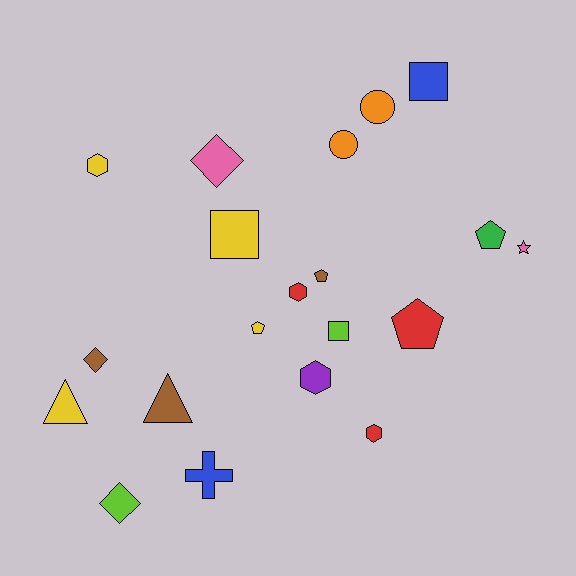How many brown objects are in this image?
There are 3 brown objects.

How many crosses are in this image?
There is 1 cross.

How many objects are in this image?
There are 20 objects.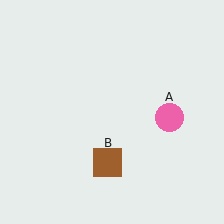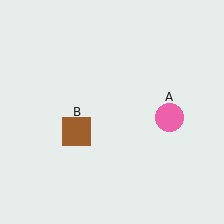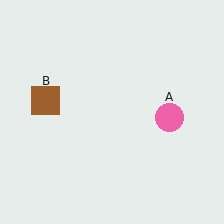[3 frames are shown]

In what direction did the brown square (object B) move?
The brown square (object B) moved up and to the left.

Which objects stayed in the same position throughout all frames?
Pink circle (object A) remained stationary.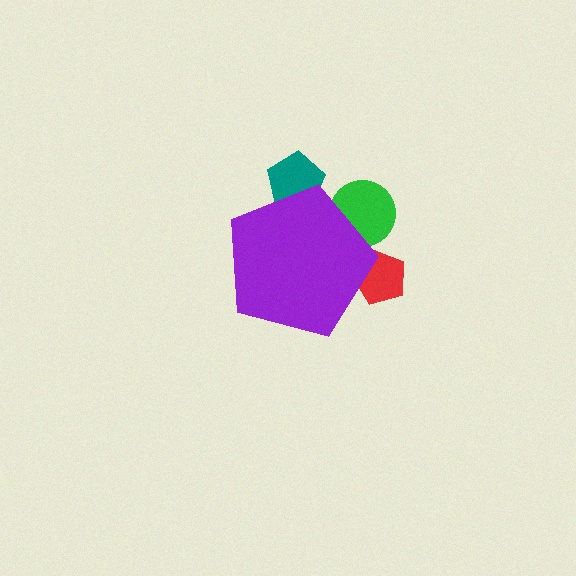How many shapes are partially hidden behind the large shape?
3 shapes are partially hidden.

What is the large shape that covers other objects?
A purple pentagon.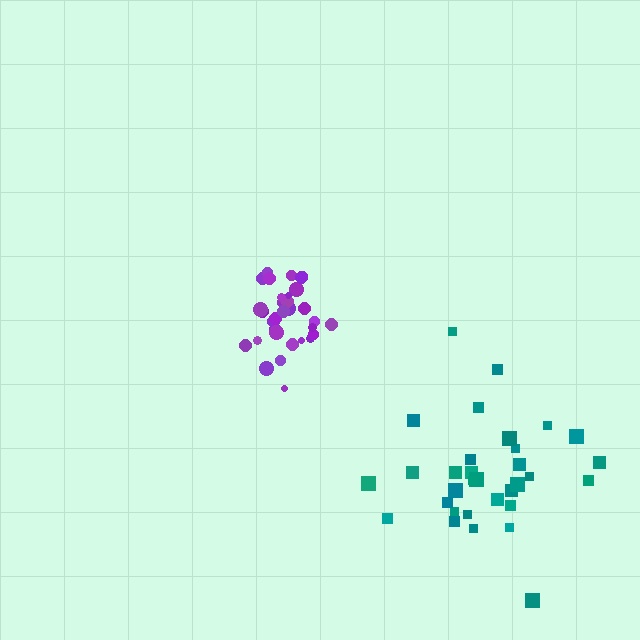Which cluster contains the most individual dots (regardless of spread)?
Purple (34).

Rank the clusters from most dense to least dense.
purple, teal.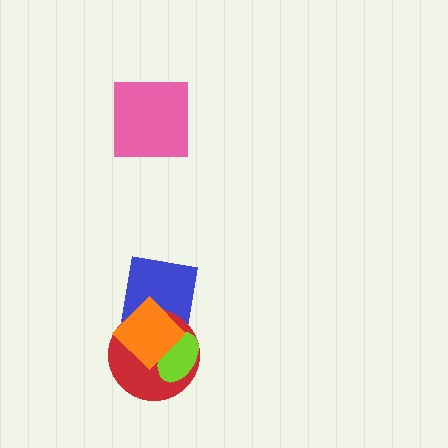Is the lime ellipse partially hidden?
Yes, it is partially covered by another shape.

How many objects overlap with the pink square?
0 objects overlap with the pink square.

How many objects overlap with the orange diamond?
3 objects overlap with the orange diamond.